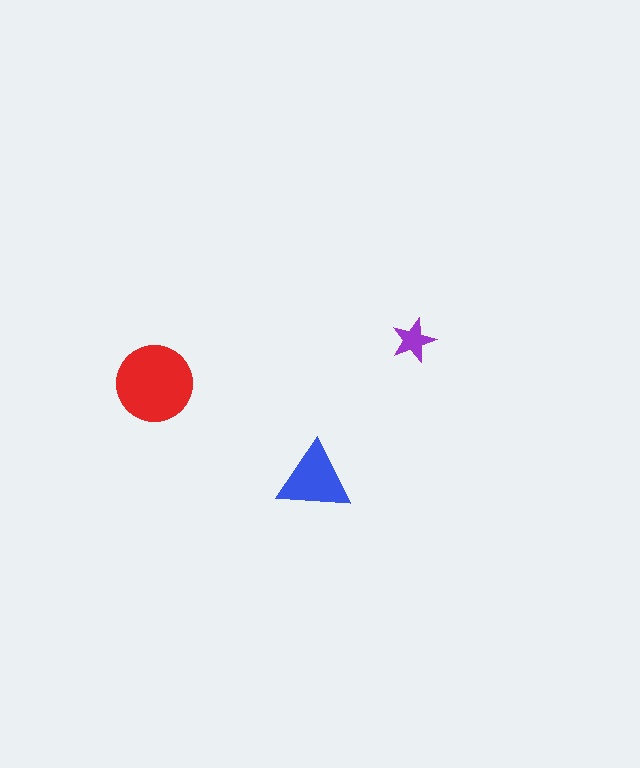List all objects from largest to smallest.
The red circle, the blue triangle, the purple star.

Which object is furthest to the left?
The red circle is leftmost.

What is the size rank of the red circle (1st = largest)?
1st.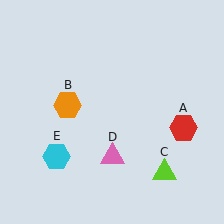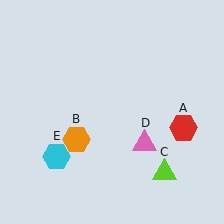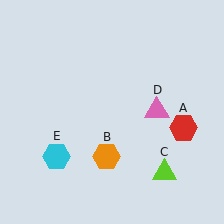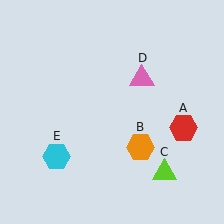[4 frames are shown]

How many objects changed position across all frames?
2 objects changed position: orange hexagon (object B), pink triangle (object D).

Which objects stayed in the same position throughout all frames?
Red hexagon (object A) and lime triangle (object C) and cyan hexagon (object E) remained stationary.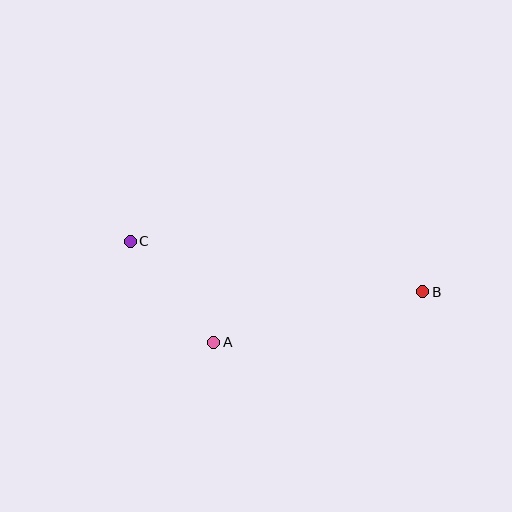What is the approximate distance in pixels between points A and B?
The distance between A and B is approximately 215 pixels.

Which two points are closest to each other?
Points A and C are closest to each other.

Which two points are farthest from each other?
Points B and C are farthest from each other.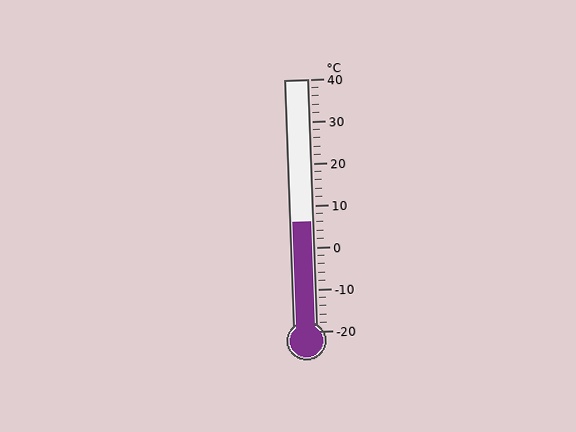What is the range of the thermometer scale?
The thermometer scale ranges from -20°C to 40°C.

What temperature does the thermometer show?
The thermometer shows approximately 6°C.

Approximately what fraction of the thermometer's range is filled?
The thermometer is filled to approximately 45% of its range.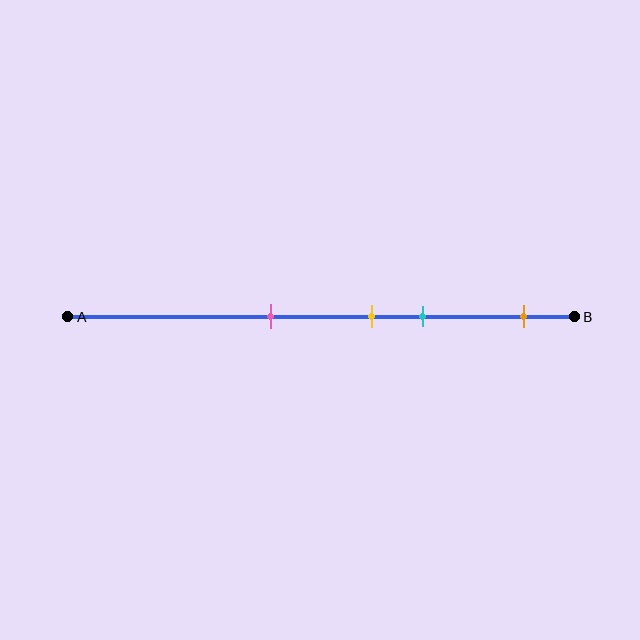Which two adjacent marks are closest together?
The yellow and cyan marks are the closest adjacent pair.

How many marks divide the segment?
There are 4 marks dividing the segment.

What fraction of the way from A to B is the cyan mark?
The cyan mark is approximately 70% (0.7) of the way from A to B.